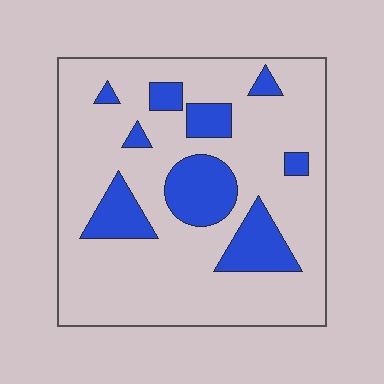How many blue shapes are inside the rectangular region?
9.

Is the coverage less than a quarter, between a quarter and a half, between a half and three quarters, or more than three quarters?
Less than a quarter.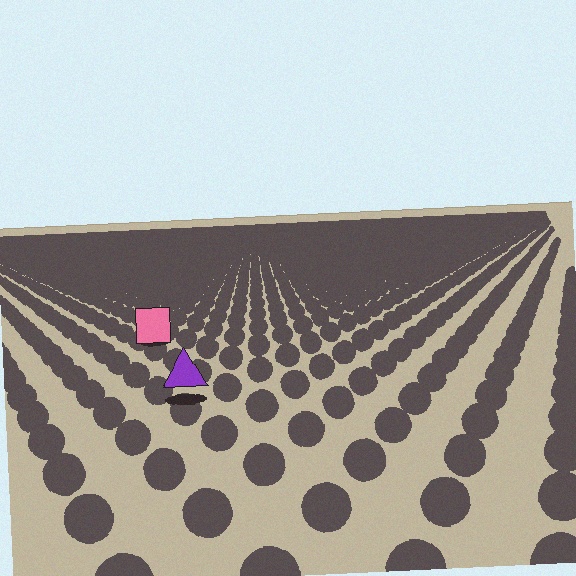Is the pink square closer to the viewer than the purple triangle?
No. The purple triangle is closer — you can tell from the texture gradient: the ground texture is coarser near it.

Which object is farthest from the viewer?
The pink square is farthest from the viewer. It appears smaller and the ground texture around it is denser.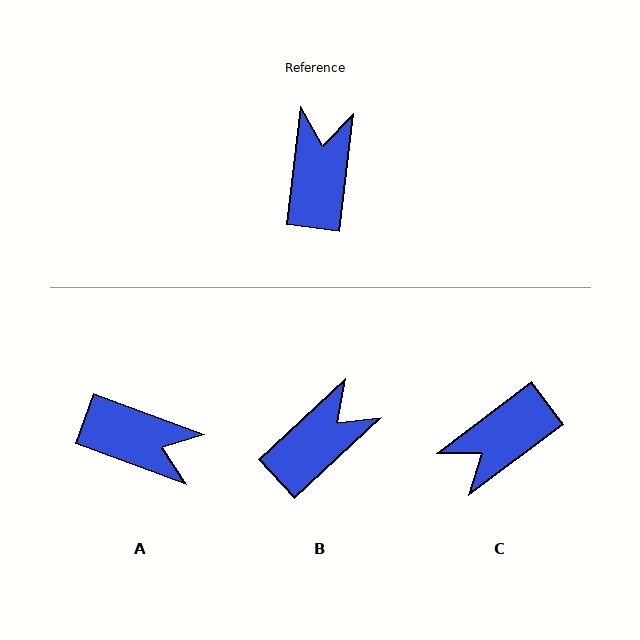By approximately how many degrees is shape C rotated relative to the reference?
Approximately 134 degrees counter-clockwise.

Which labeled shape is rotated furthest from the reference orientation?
C, about 134 degrees away.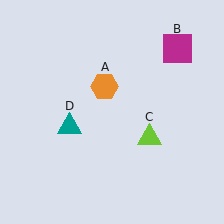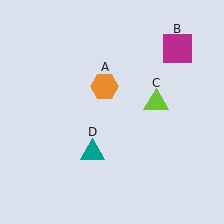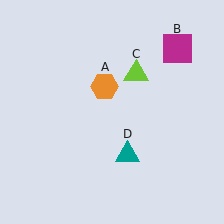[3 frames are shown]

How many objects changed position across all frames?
2 objects changed position: lime triangle (object C), teal triangle (object D).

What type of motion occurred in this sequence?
The lime triangle (object C), teal triangle (object D) rotated counterclockwise around the center of the scene.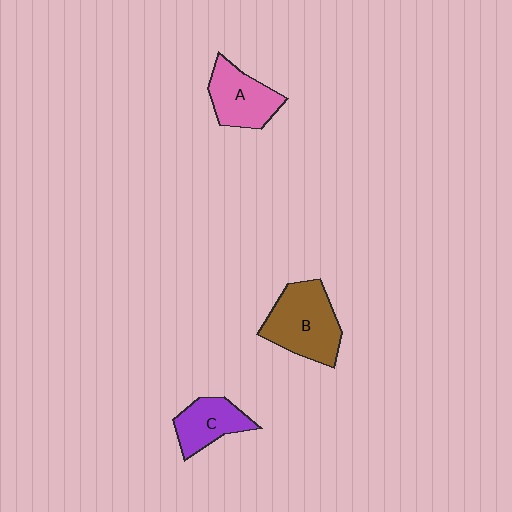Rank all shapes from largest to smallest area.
From largest to smallest: B (brown), A (pink), C (purple).